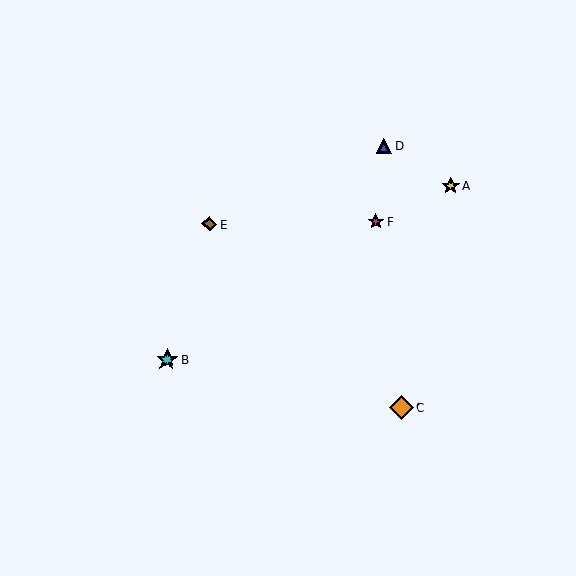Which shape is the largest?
The orange diamond (labeled C) is the largest.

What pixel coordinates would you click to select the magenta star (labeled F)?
Click at (376, 221) to select the magenta star F.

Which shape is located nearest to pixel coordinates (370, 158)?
The blue triangle (labeled D) at (384, 146) is nearest to that location.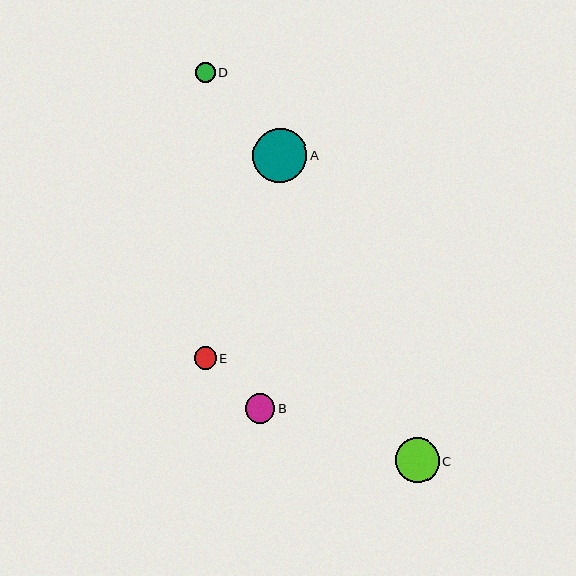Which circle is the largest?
Circle A is the largest with a size of approximately 54 pixels.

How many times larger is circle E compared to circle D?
Circle E is approximately 1.1 times the size of circle D.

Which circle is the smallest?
Circle D is the smallest with a size of approximately 20 pixels.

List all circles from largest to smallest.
From largest to smallest: A, C, B, E, D.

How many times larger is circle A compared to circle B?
Circle A is approximately 1.8 times the size of circle B.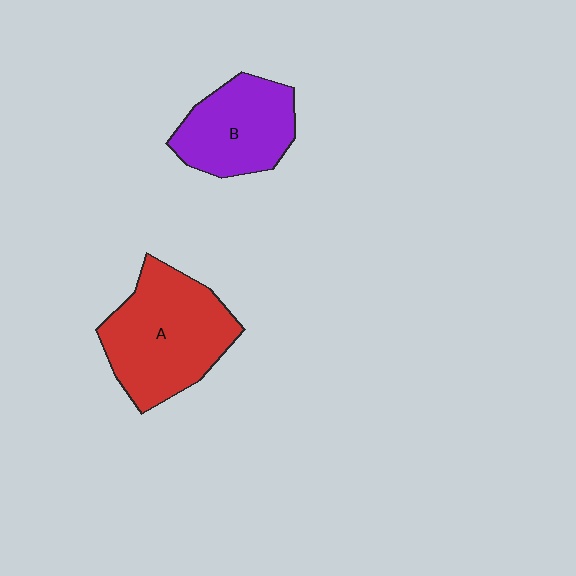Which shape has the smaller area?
Shape B (purple).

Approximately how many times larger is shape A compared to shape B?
Approximately 1.4 times.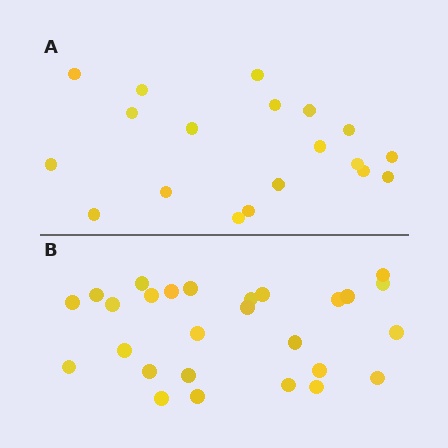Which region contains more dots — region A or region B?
Region B (the bottom region) has more dots.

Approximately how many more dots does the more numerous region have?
Region B has roughly 8 or so more dots than region A.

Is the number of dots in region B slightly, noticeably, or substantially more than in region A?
Region B has noticeably more, but not dramatically so. The ratio is roughly 1.4 to 1.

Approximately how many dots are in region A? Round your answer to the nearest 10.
About 20 dots. (The exact count is 19, which rounds to 20.)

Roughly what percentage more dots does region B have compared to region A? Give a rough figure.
About 40% more.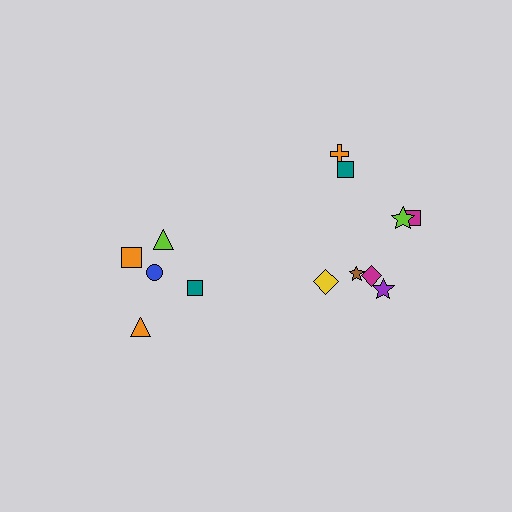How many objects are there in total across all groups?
There are 13 objects.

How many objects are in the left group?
There are 5 objects.